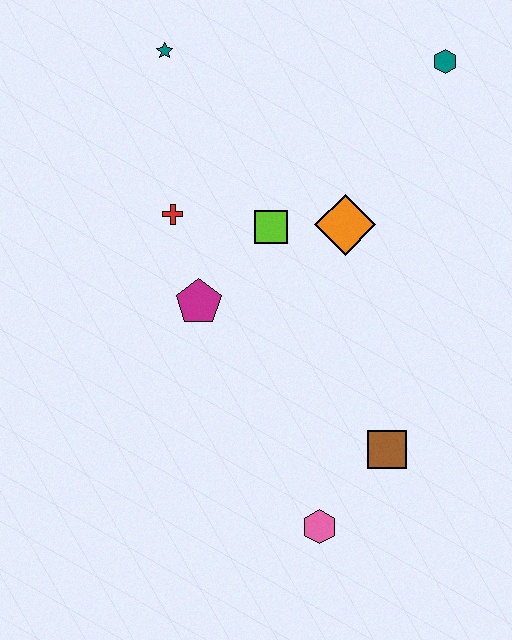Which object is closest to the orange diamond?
The lime square is closest to the orange diamond.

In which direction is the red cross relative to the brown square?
The red cross is above the brown square.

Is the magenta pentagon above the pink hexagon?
Yes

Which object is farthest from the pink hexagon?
The teal star is farthest from the pink hexagon.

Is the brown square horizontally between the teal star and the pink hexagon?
No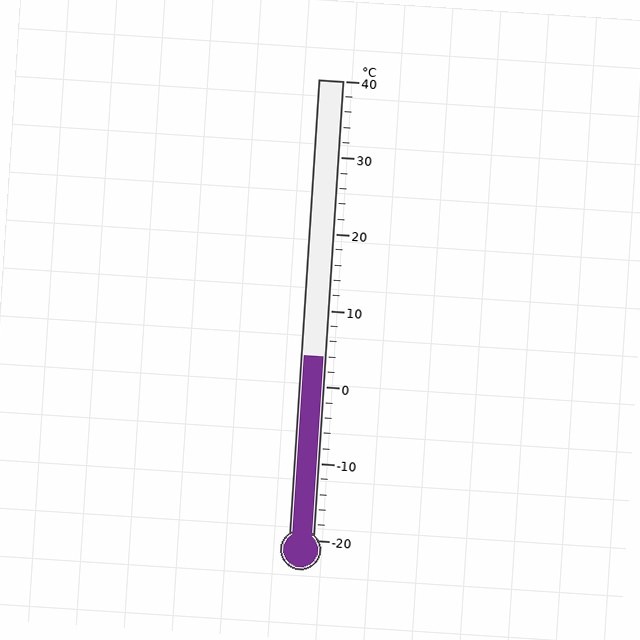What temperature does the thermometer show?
The thermometer shows approximately 4°C.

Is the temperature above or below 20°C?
The temperature is below 20°C.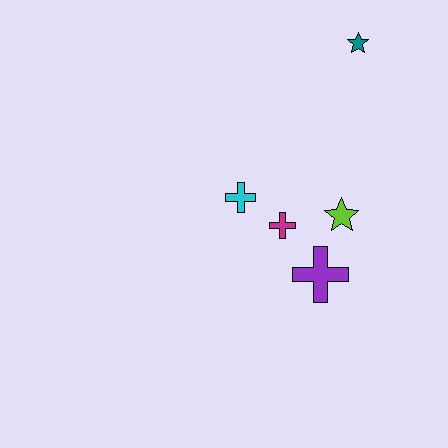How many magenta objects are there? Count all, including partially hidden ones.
There is 1 magenta object.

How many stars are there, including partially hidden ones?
There are 2 stars.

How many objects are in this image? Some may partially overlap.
There are 5 objects.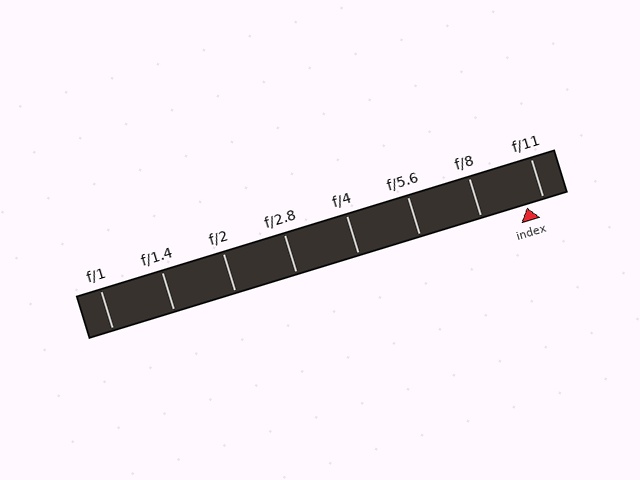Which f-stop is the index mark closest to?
The index mark is closest to f/11.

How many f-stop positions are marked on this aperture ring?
There are 8 f-stop positions marked.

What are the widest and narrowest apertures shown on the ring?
The widest aperture shown is f/1 and the narrowest is f/11.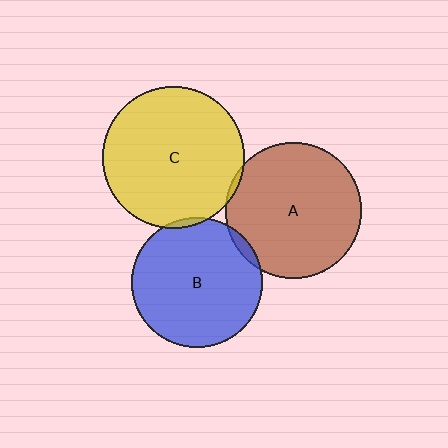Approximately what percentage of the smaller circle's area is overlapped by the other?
Approximately 5%.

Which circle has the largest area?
Circle C (yellow).